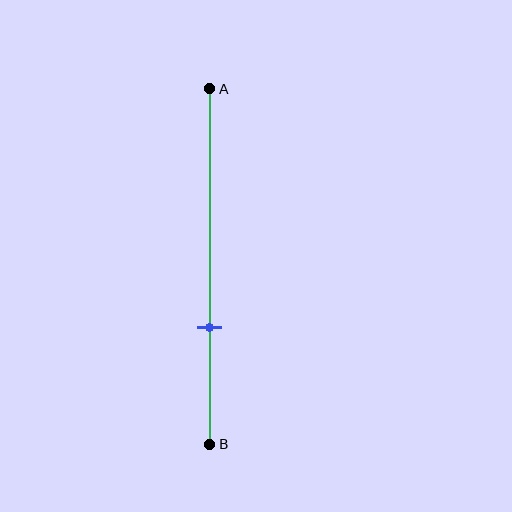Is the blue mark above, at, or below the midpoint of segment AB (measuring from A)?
The blue mark is below the midpoint of segment AB.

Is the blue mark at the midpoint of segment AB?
No, the mark is at about 65% from A, not at the 50% midpoint.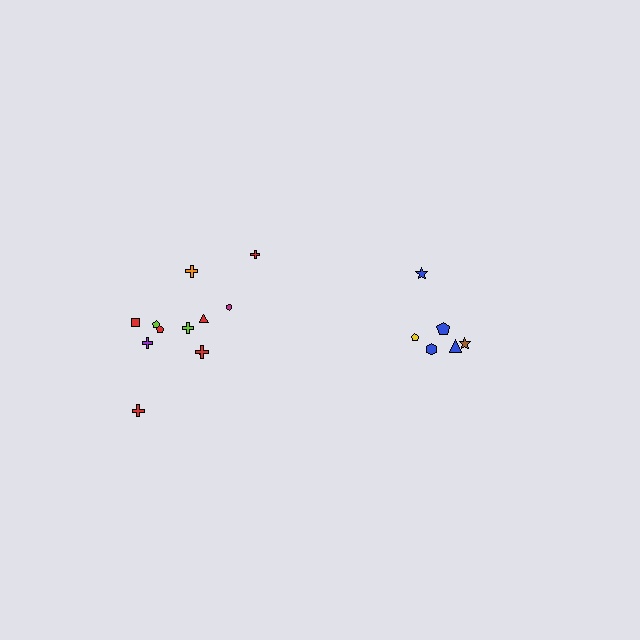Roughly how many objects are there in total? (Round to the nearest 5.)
Roughly 20 objects in total.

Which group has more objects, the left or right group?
The left group.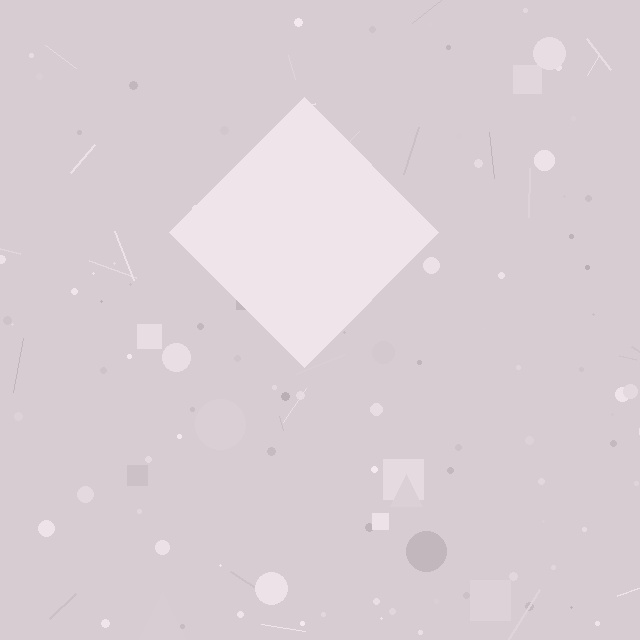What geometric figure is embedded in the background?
A diamond is embedded in the background.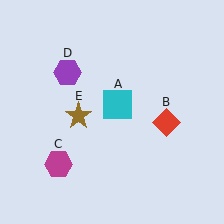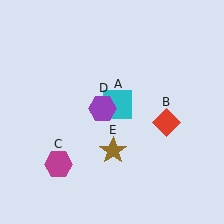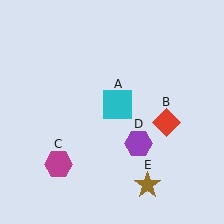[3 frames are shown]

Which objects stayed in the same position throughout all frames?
Cyan square (object A) and red diamond (object B) and magenta hexagon (object C) remained stationary.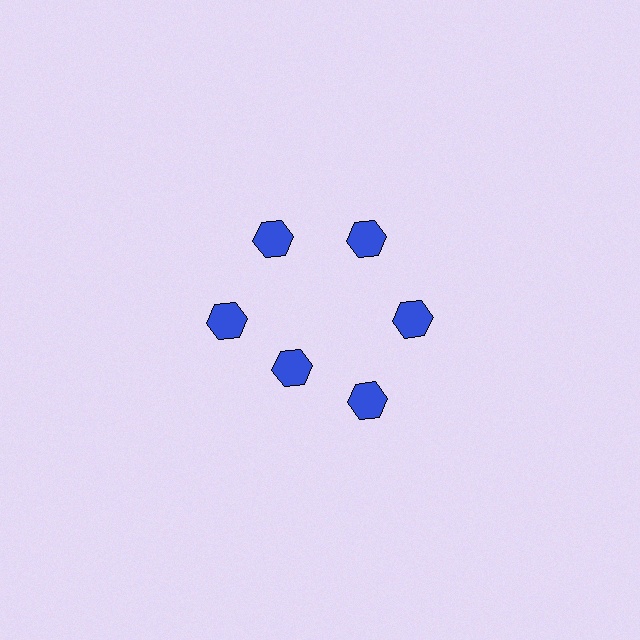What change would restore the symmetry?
The symmetry would be restored by moving it outward, back onto the ring so that all 6 hexagons sit at equal angles and equal distance from the center.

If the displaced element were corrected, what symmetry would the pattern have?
It would have 6-fold rotational symmetry — the pattern would map onto itself every 60 degrees.